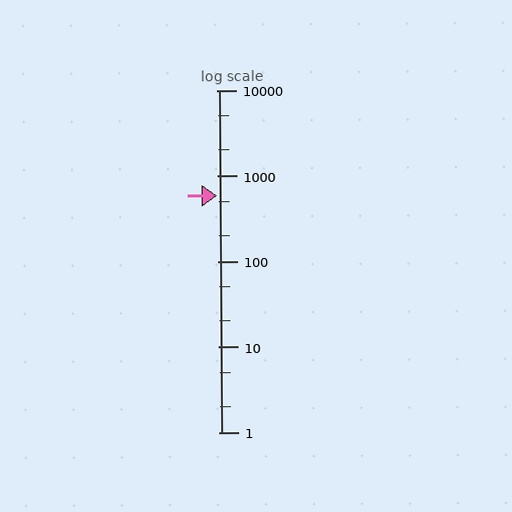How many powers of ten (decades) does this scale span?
The scale spans 4 decades, from 1 to 10000.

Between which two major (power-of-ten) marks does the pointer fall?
The pointer is between 100 and 1000.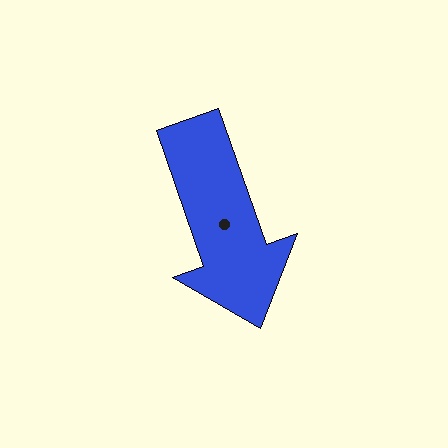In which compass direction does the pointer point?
South.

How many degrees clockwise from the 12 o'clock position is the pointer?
Approximately 161 degrees.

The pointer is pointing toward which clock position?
Roughly 5 o'clock.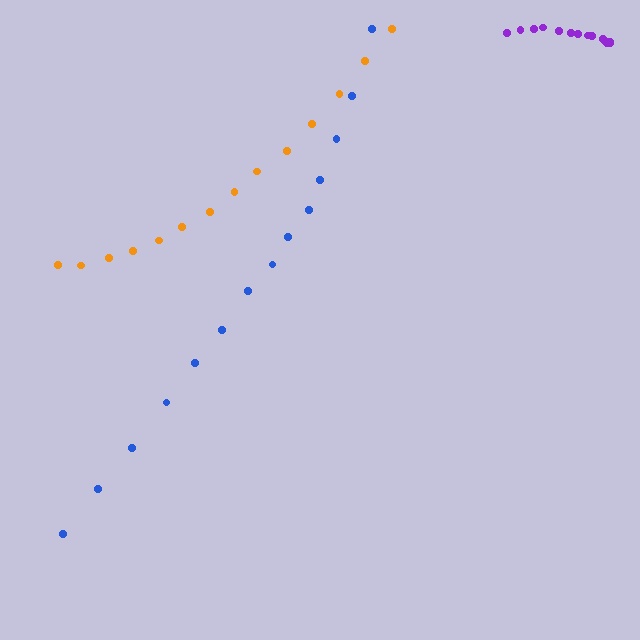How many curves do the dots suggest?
There are 3 distinct paths.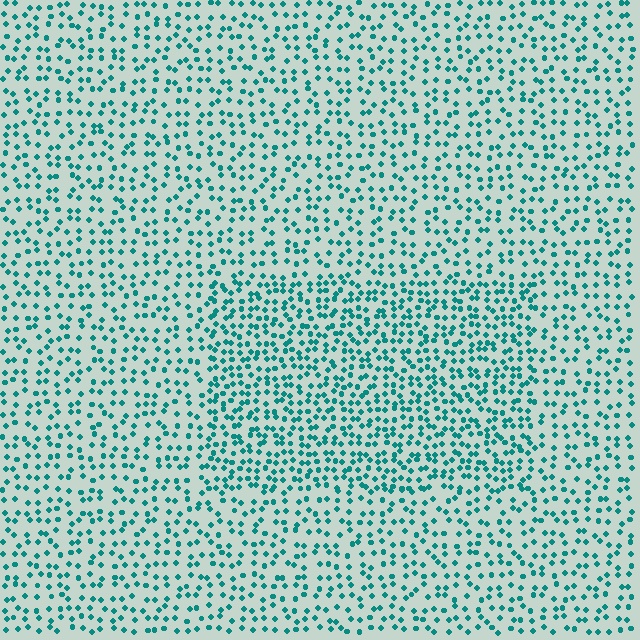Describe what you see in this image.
The image contains small teal elements arranged at two different densities. A rectangle-shaped region is visible where the elements are more densely packed than the surrounding area.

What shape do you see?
I see a rectangle.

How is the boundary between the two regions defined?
The boundary is defined by a change in element density (approximately 1.6x ratio). All elements are the same color, size, and shape.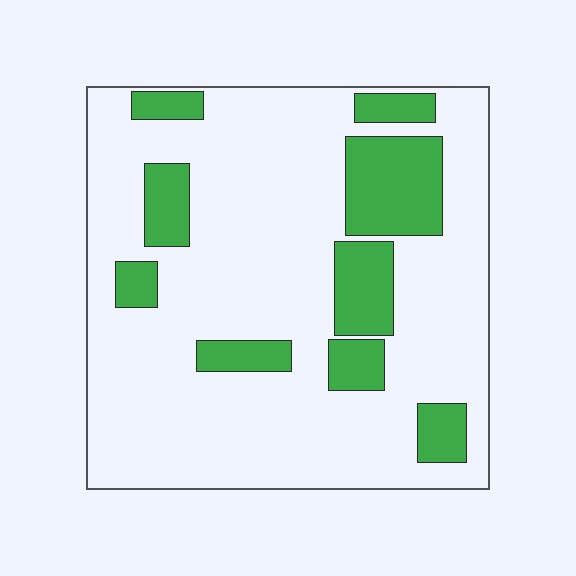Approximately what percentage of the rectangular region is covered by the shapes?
Approximately 20%.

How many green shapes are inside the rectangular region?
9.